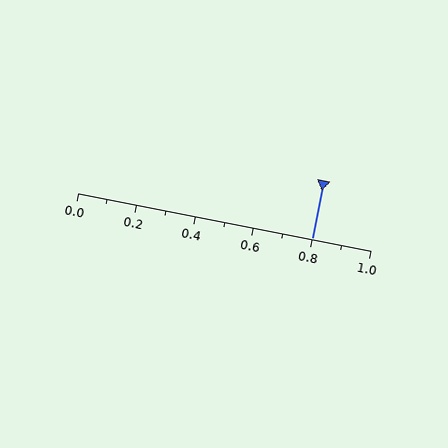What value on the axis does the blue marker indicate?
The marker indicates approximately 0.8.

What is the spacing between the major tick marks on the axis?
The major ticks are spaced 0.2 apart.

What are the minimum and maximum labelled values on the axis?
The axis runs from 0.0 to 1.0.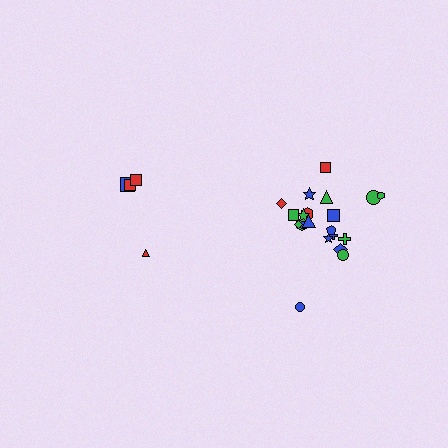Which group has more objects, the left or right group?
The right group.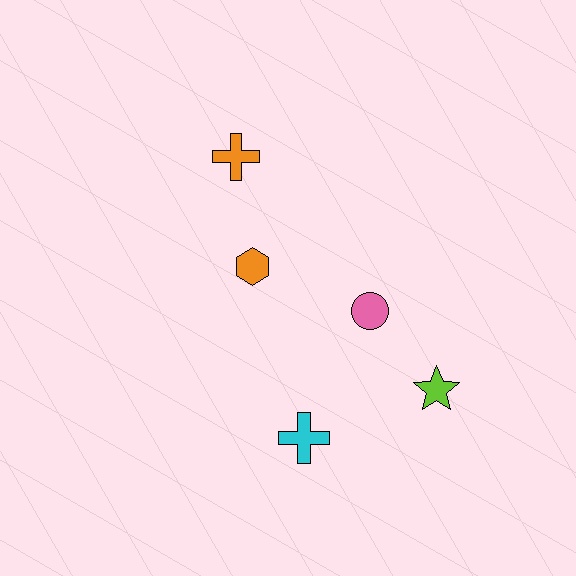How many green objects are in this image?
There are no green objects.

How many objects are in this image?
There are 5 objects.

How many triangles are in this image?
There are no triangles.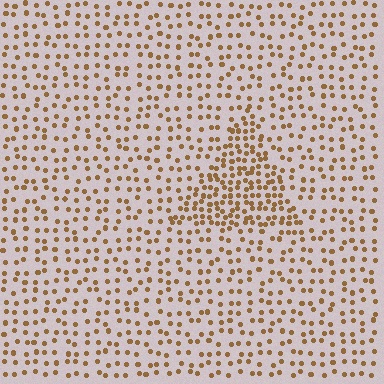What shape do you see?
I see a triangle.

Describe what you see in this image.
The image contains small brown elements arranged at two different densities. A triangle-shaped region is visible where the elements are more densely packed than the surrounding area.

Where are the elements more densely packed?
The elements are more densely packed inside the triangle boundary.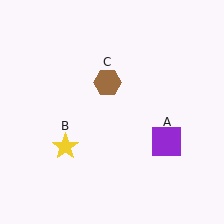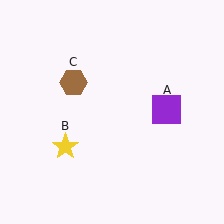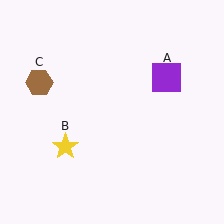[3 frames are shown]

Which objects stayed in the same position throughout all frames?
Yellow star (object B) remained stationary.